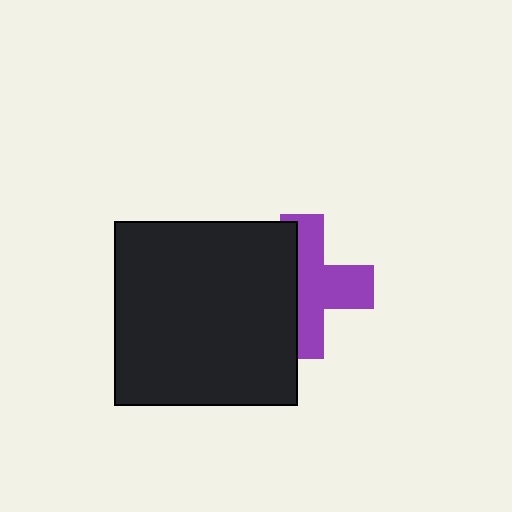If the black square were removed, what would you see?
You would see the complete purple cross.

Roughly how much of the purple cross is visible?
About half of it is visible (roughly 57%).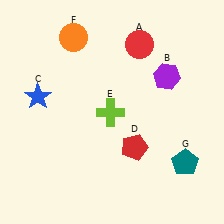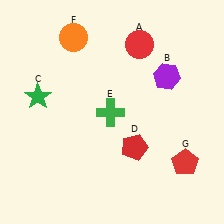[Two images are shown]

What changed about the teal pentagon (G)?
In Image 1, G is teal. In Image 2, it changed to red.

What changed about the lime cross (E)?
In Image 1, E is lime. In Image 2, it changed to green.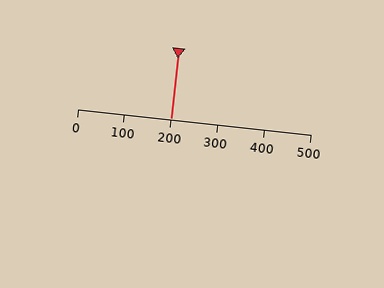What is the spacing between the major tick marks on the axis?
The major ticks are spaced 100 apart.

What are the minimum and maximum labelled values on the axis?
The axis runs from 0 to 500.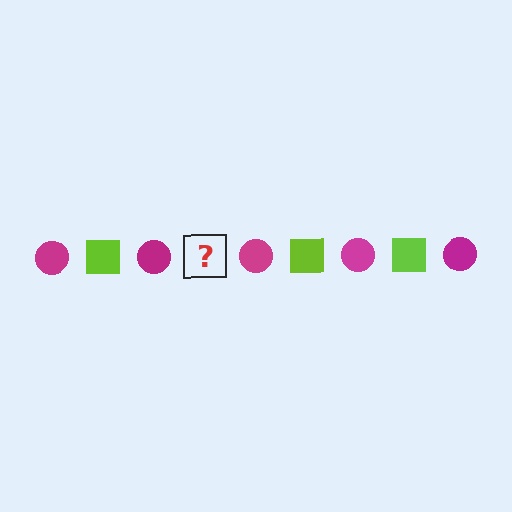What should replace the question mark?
The question mark should be replaced with a lime square.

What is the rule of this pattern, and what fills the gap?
The rule is that the pattern alternates between magenta circle and lime square. The gap should be filled with a lime square.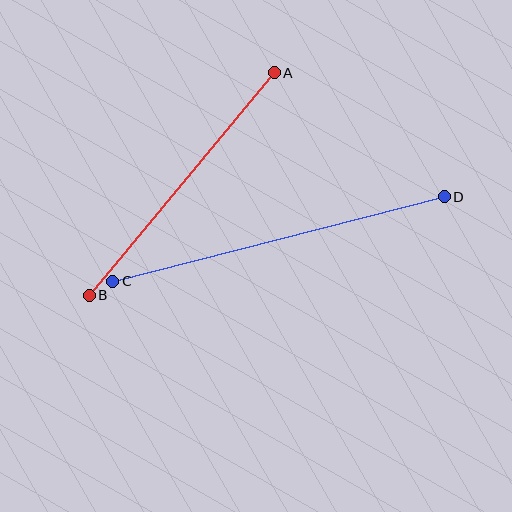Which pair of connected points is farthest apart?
Points C and D are farthest apart.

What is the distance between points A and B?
The distance is approximately 289 pixels.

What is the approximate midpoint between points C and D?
The midpoint is at approximately (278, 239) pixels.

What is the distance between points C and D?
The distance is approximately 342 pixels.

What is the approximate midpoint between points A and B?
The midpoint is at approximately (182, 184) pixels.